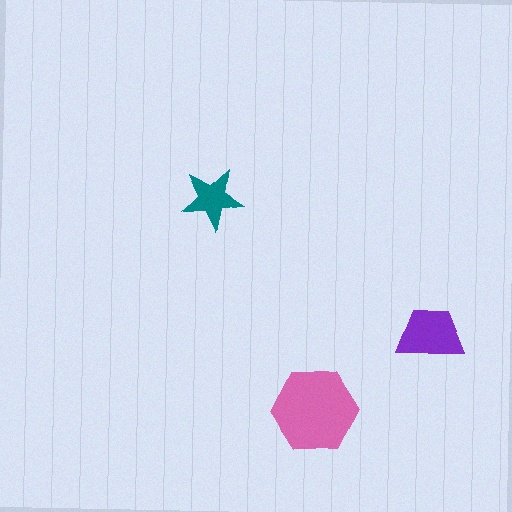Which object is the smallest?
The teal star.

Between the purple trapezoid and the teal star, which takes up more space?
The purple trapezoid.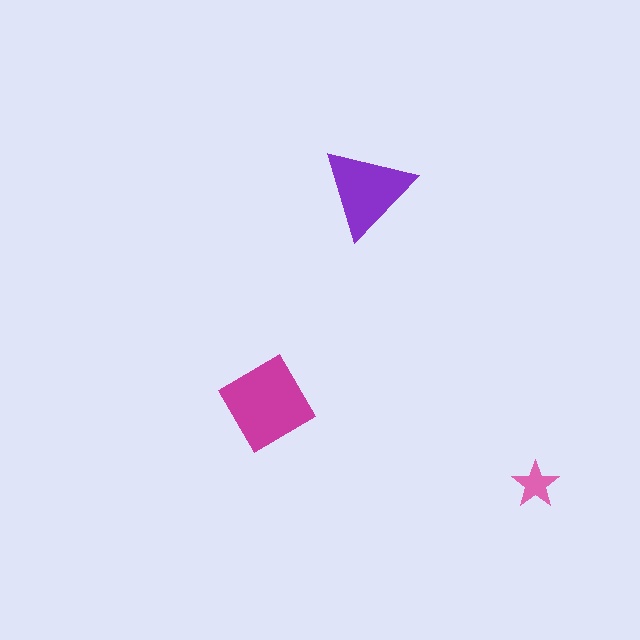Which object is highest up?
The purple triangle is topmost.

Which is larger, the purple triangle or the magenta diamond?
The magenta diamond.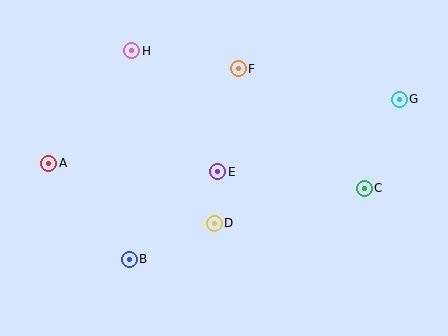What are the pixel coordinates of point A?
Point A is at (49, 163).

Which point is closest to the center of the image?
Point E at (218, 172) is closest to the center.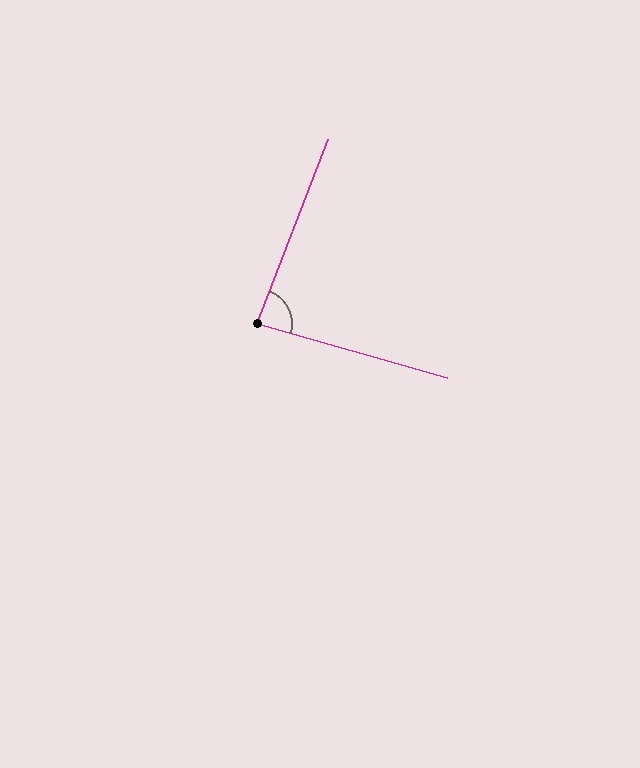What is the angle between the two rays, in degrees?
Approximately 85 degrees.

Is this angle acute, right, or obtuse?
It is acute.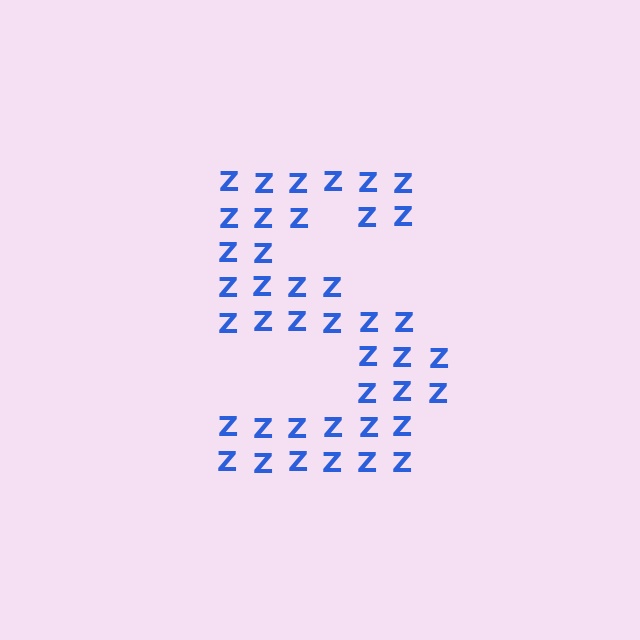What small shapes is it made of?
It is made of small letter Z's.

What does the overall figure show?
The overall figure shows the letter S.